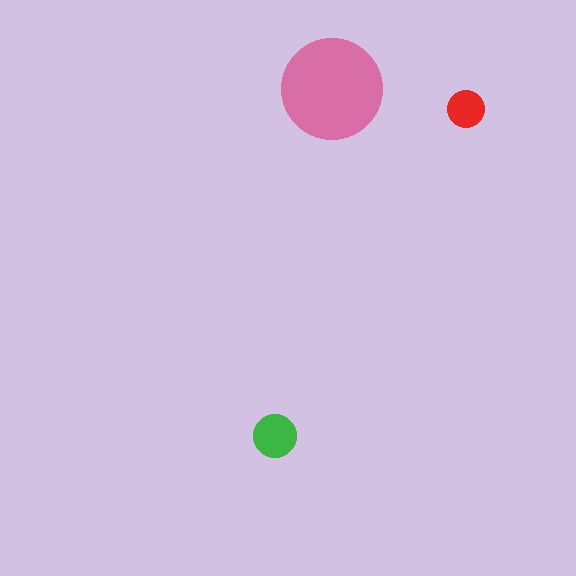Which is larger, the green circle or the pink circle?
The pink one.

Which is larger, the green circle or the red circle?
The green one.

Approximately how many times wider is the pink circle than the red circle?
About 2.5 times wider.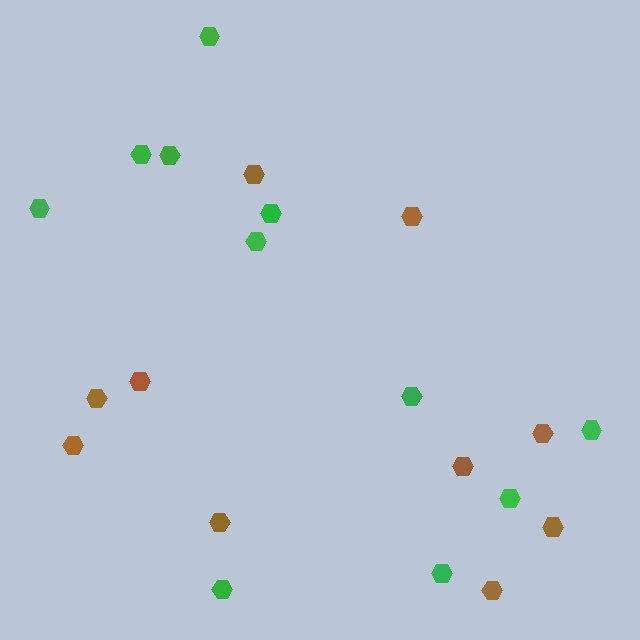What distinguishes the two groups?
There are 2 groups: one group of green hexagons (11) and one group of brown hexagons (10).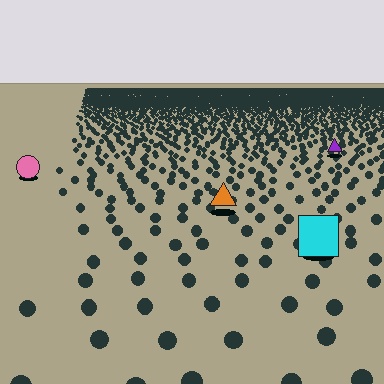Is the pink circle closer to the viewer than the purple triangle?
Yes. The pink circle is closer — you can tell from the texture gradient: the ground texture is coarser near it.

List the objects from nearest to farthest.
From nearest to farthest: the cyan square, the orange triangle, the pink circle, the purple triangle.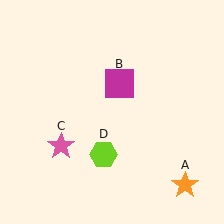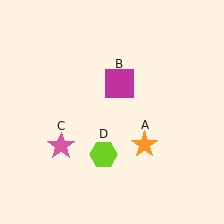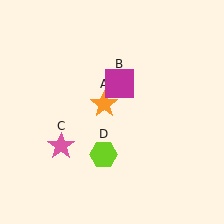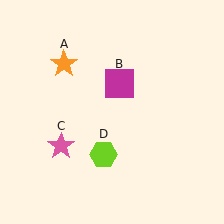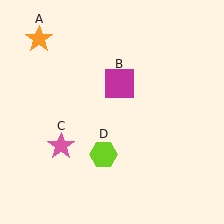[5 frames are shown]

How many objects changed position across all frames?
1 object changed position: orange star (object A).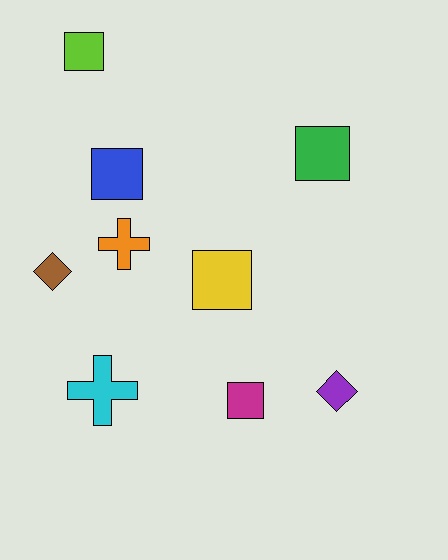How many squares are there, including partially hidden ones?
There are 5 squares.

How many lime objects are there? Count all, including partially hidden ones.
There is 1 lime object.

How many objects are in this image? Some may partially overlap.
There are 9 objects.